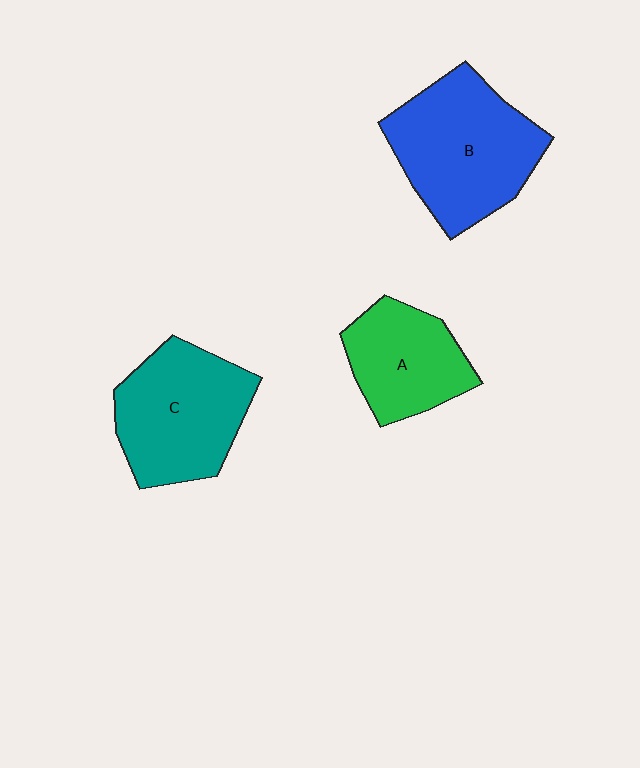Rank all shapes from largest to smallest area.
From largest to smallest: B (blue), C (teal), A (green).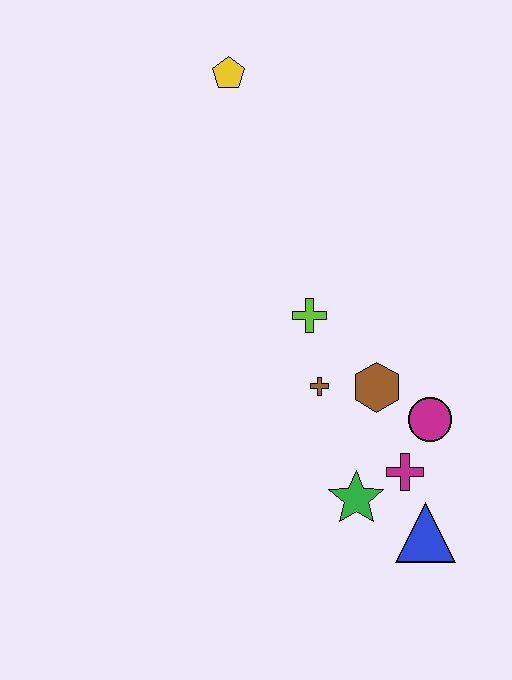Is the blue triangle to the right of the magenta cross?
Yes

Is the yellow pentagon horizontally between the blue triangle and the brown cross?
No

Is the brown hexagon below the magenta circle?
No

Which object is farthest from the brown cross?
The yellow pentagon is farthest from the brown cross.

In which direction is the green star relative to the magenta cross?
The green star is to the left of the magenta cross.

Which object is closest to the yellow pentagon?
The lime cross is closest to the yellow pentagon.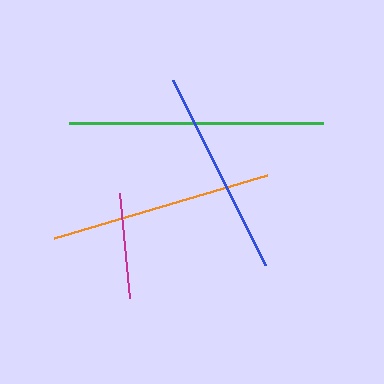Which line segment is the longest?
The green line is the longest at approximately 255 pixels.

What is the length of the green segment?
The green segment is approximately 255 pixels long.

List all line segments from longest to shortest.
From longest to shortest: green, orange, blue, magenta.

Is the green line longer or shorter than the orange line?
The green line is longer than the orange line.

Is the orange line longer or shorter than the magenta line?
The orange line is longer than the magenta line.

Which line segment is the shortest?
The magenta line is the shortest at approximately 106 pixels.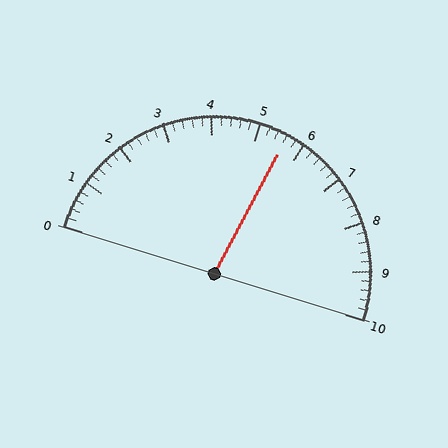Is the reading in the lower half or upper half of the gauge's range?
The reading is in the upper half of the range (0 to 10).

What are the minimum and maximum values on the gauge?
The gauge ranges from 0 to 10.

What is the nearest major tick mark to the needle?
The nearest major tick mark is 6.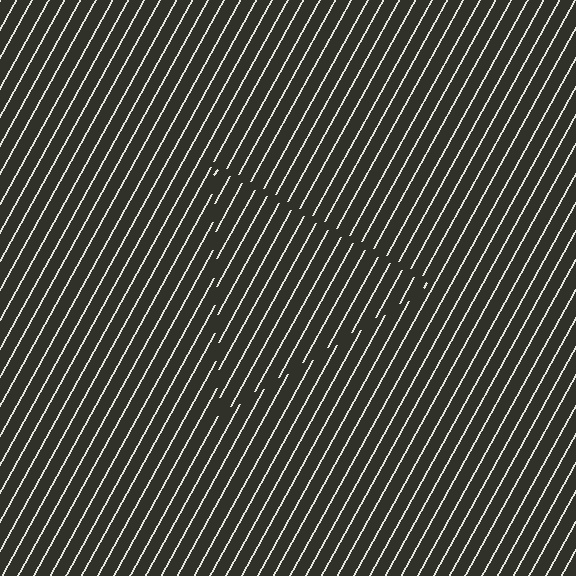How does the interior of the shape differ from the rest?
The interior of the shape contains the same grating, shifted by half a period — the contour is defined by the phase discontinuity where line-ends from the inner and outer gratings abut.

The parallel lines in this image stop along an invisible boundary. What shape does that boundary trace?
An illusory triangle. The interior of the shape contains the same grating, shifted by half a period — the contour is defined by the phase discontinuity where line-ends from the inner and outer gratings abut.